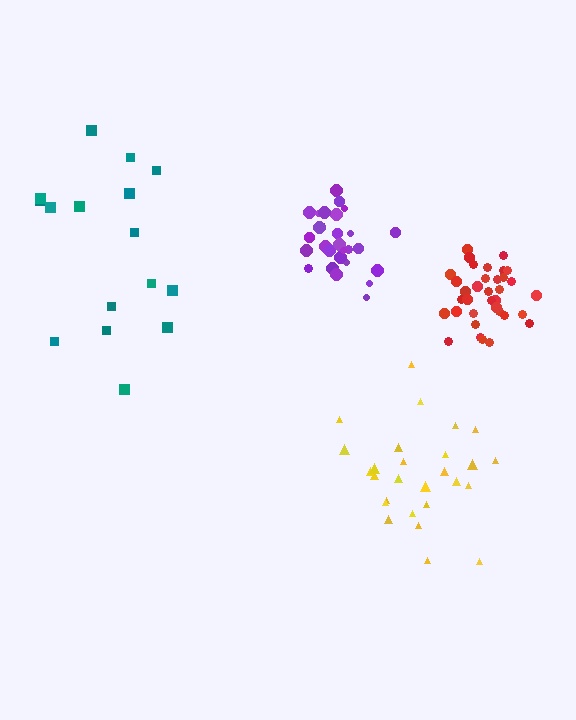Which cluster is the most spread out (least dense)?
Teal.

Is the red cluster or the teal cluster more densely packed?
Red.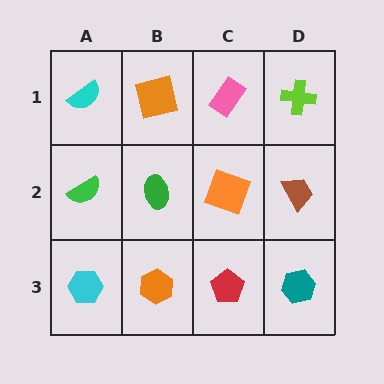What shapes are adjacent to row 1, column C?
An orange square (row 2, column C), an orange square (row 1, column B), a lime cross (row 1, column D).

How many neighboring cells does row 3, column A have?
2.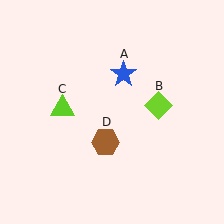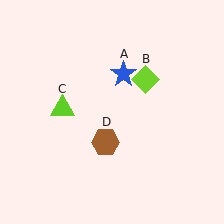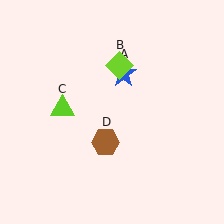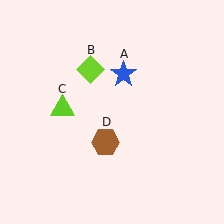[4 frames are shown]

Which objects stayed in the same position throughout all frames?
Blue star (object A) and lime triangle (object C) and brown hexagon (object D) remained stationary.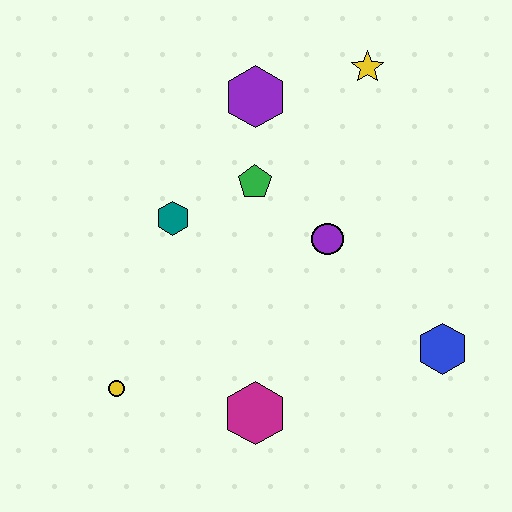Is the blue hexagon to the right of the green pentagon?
Yes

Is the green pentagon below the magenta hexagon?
No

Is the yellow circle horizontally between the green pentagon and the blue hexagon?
No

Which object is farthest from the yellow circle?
The yellow star is farthest from the yellow circle.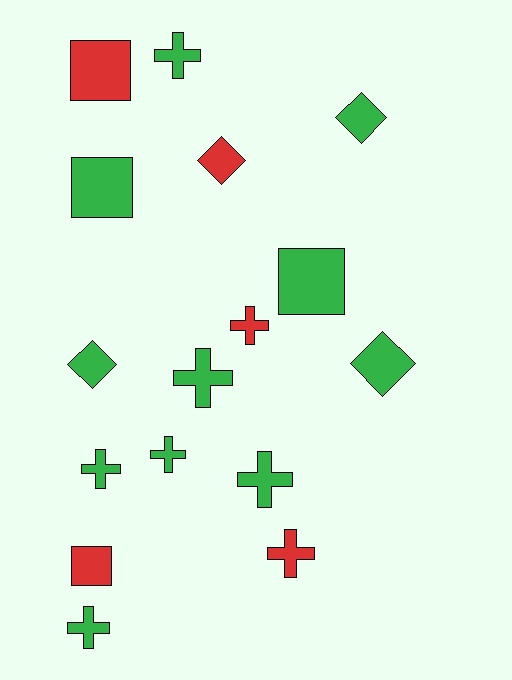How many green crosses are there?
There are 6 green crosses.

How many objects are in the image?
There are 16 objects.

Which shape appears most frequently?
Cross, with 8 objects.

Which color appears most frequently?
Green, with 11 objects.